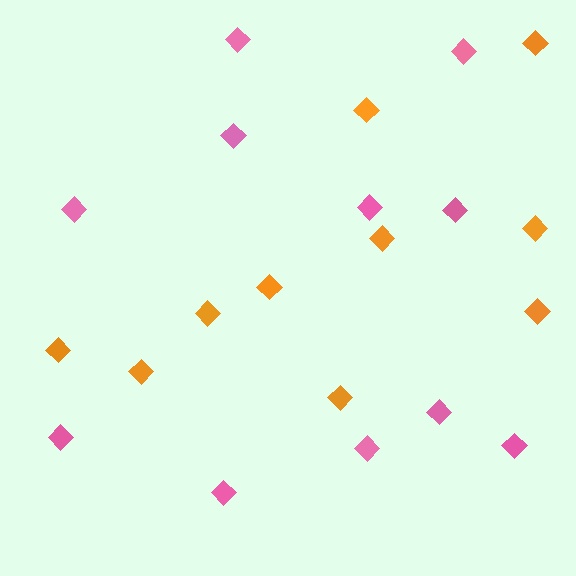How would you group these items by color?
There are 2 groups: one group of pink diamonds (11) and one group of orange diamonds (10).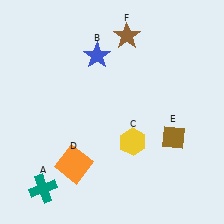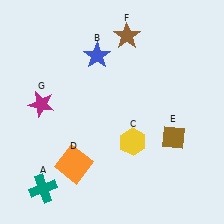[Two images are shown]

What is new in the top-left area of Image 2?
A magenta star (G) was added in the top-left area of Image 2.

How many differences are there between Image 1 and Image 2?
There is 1 difference between the two images.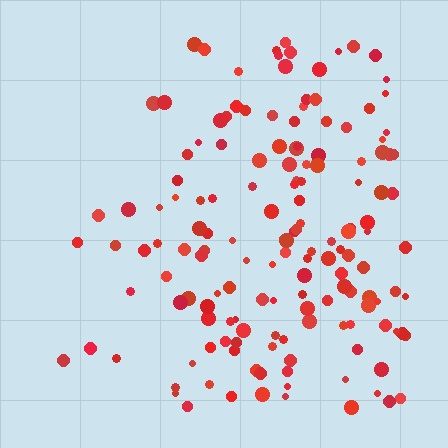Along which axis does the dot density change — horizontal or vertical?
Horizontal.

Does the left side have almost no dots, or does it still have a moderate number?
Still a moderate number, just noticeably fewer than the right.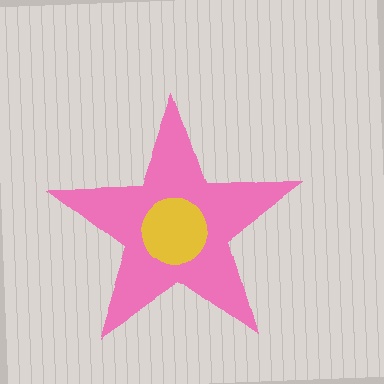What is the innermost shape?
The yellow circle.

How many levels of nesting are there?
2.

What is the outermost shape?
The pink star.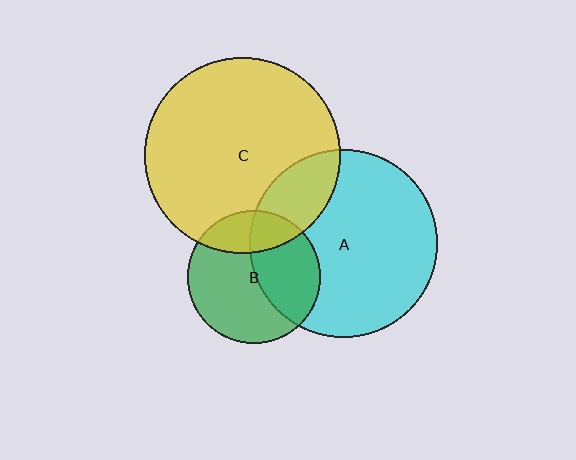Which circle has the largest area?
Circle C (yellow).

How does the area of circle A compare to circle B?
Approximately 2.0 times.